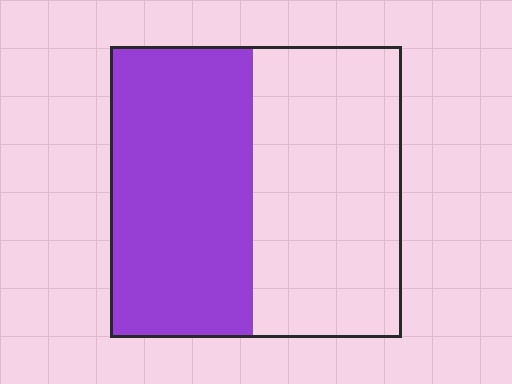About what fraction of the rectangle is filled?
About one half (1/2).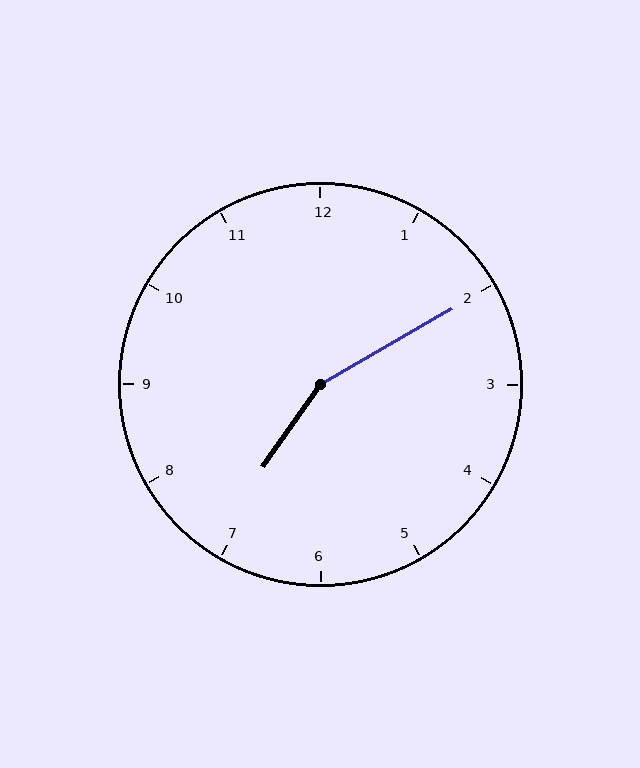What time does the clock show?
7:10.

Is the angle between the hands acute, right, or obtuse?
It is obtuse.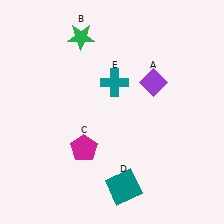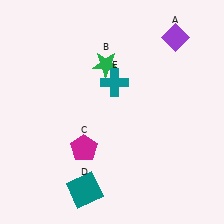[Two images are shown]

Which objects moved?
The objects that moved are: the purple diamond (A), the green star (B), the teal square (D).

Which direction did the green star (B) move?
The green star (B) moved down.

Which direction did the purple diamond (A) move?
The purple diamond (A) moved up.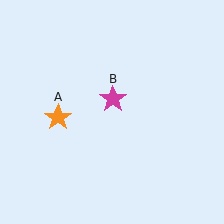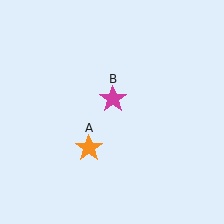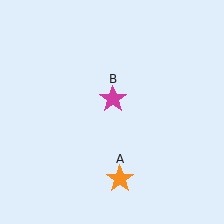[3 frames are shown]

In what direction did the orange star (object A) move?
The orange star (object A) moved down and to the right.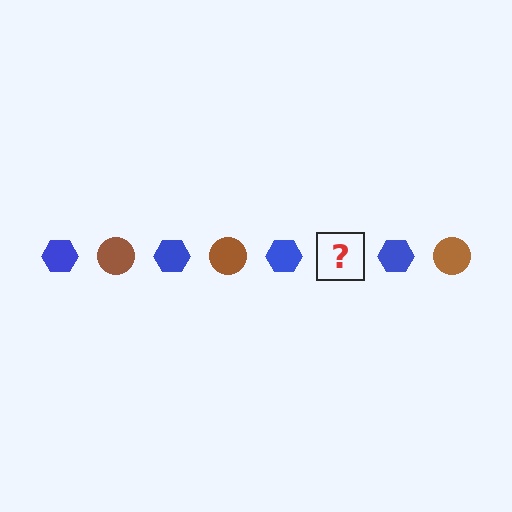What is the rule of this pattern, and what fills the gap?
The rule is that the pattern alternates between blue hexagon and brown circle. The gap should be filled with a brown circle.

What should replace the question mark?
The question mark should be replaced with a brown circle.